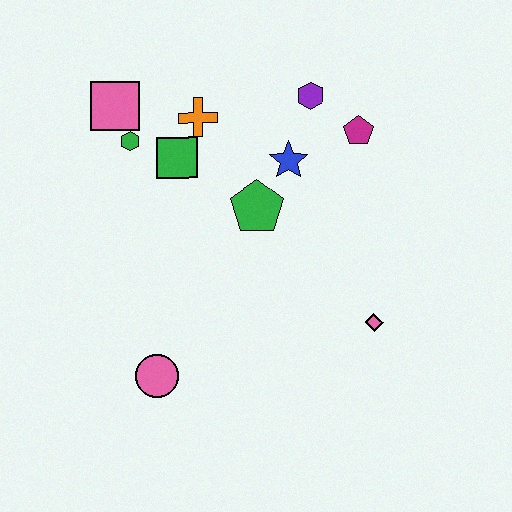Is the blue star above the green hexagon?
No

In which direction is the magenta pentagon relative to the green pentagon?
The magenta pentagon is to the right of the green pentagon.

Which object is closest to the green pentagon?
The blue star is closest to the green pentagon.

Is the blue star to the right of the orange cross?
Yes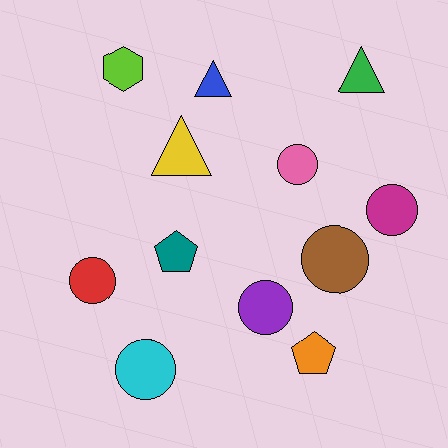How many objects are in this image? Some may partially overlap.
There are 12 objects.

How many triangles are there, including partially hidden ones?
There are 3 triangles.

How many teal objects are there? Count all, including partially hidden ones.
There is 1 teal object.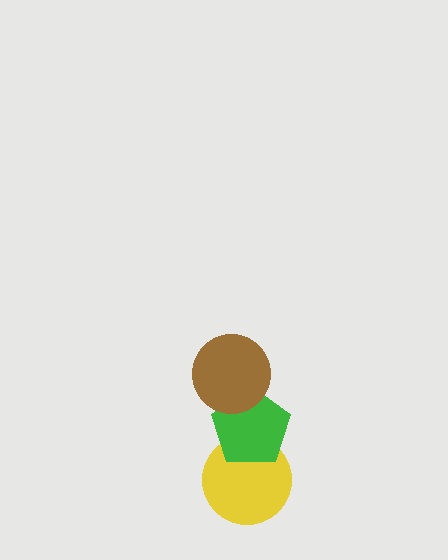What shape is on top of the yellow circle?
The green pentagon is on top of the yellow circle.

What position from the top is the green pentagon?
The green pentagon is 2nd from the top.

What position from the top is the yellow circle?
The yellow circle is 3rd from the top.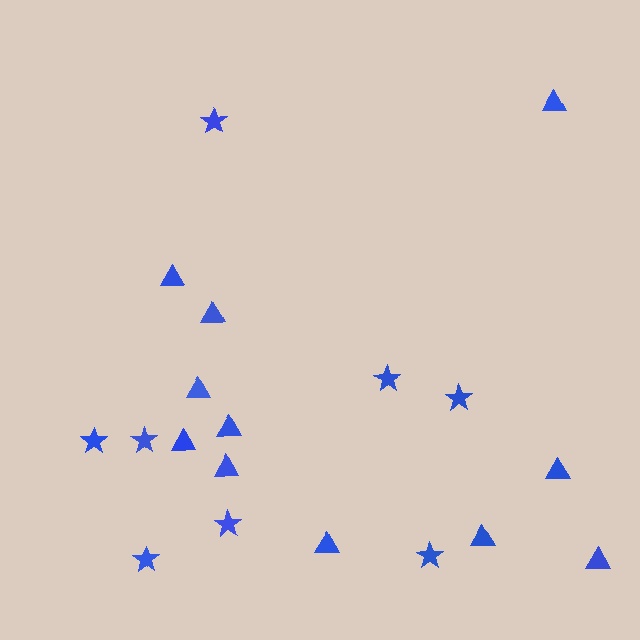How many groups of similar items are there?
There are 2 groups: one group of triangles (11) and one group of stars (8).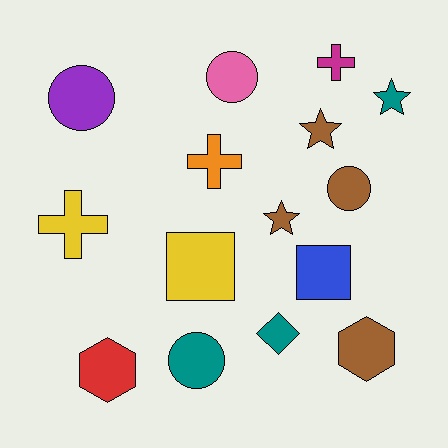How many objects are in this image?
There are 15 objects.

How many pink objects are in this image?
There is 1 pink object.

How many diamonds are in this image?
There is 1 diamond.